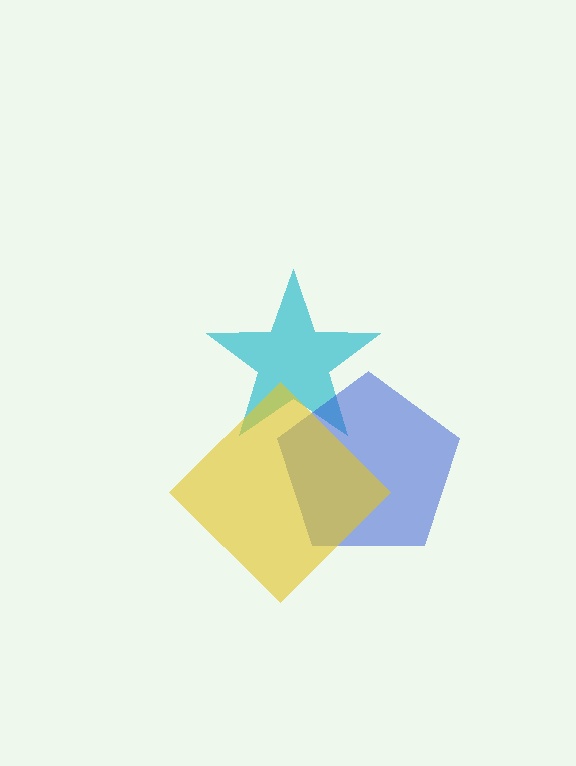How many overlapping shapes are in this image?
There are 3 overlapping shapes in the image.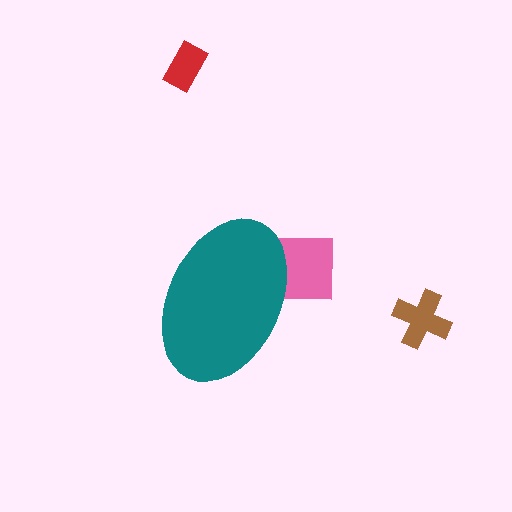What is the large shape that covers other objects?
A teal ellipse.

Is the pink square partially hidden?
Yes, the pink square is partially hidden behind the teal ellipse.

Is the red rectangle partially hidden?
No, the red rectangle is fully visible.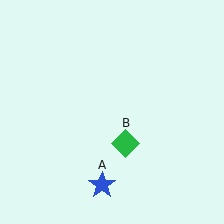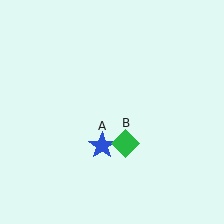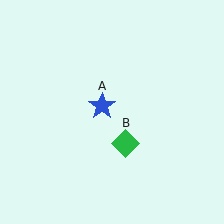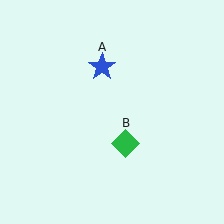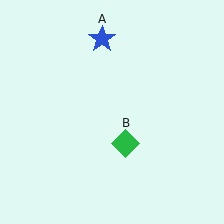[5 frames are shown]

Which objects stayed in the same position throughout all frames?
Green diamond (object B) remained stationary.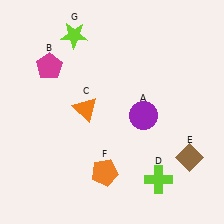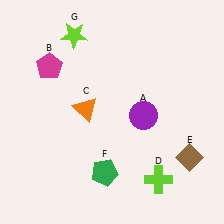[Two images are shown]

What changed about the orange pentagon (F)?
In Image 1, F is orange. In Image 2, it changed to green.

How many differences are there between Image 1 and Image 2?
There is 1 difference between the two images.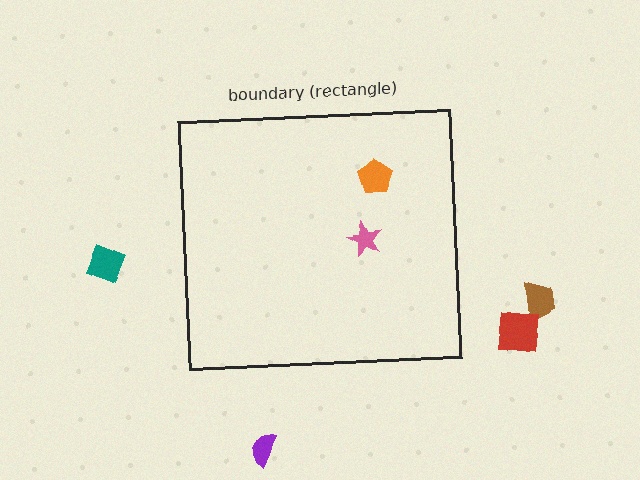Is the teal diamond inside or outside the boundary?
Outside.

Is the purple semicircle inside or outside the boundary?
Outside.